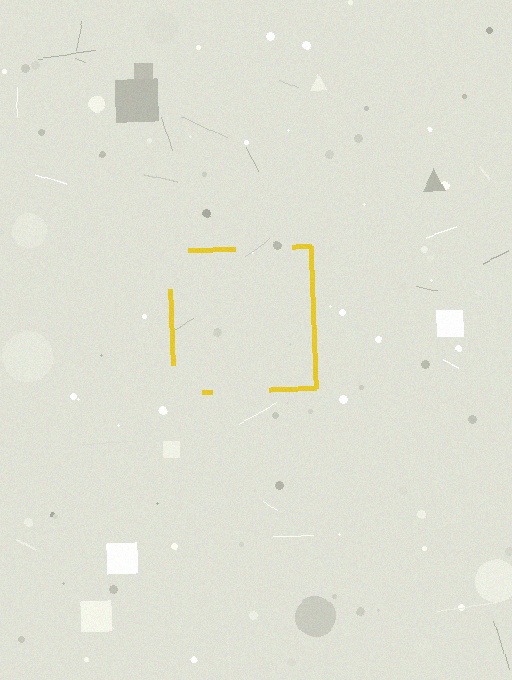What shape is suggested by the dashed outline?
The dashed outline suggests a square.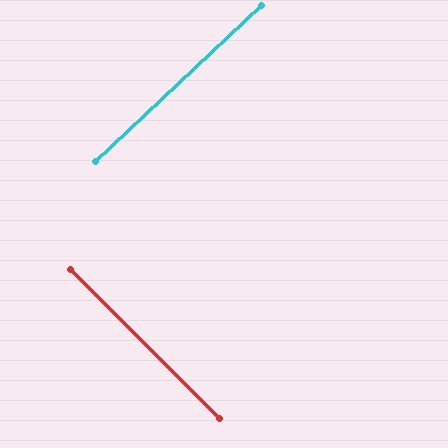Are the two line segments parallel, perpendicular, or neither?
Perpendicular — they meet at approximately 88°.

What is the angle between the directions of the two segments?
Approximately 88 degrees.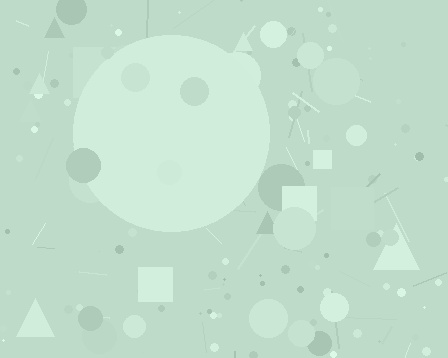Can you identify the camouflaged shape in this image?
The camouflaged shape is a circle.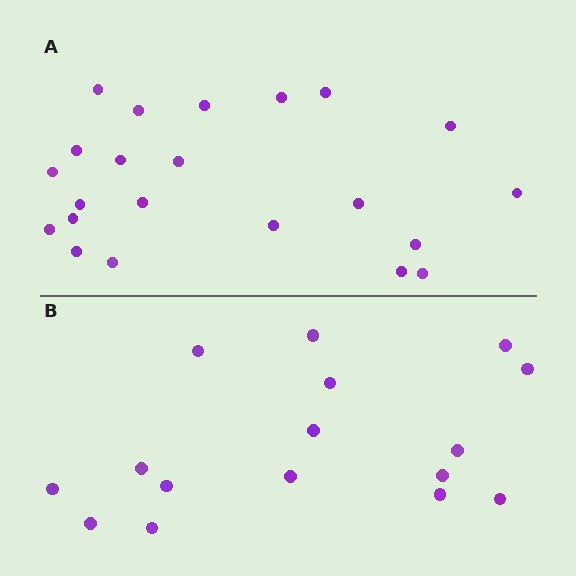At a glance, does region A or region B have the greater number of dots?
Region A (the top region) has more dots.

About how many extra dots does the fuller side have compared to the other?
Region A has about 6 more dots than region B.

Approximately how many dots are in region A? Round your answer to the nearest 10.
About 20 dots. (The exact count is 22, which rounds to 20.)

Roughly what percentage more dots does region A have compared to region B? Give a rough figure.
About 40% more.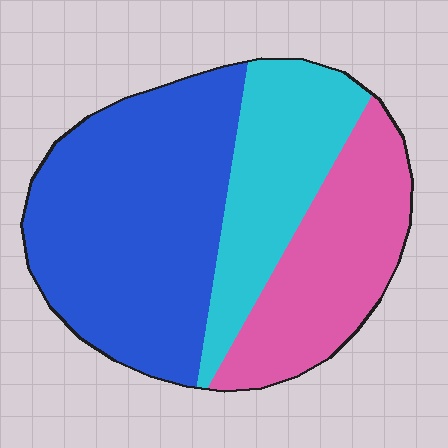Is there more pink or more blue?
Blue.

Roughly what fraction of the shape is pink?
Pink takes up between a quarter and a half of the shape.